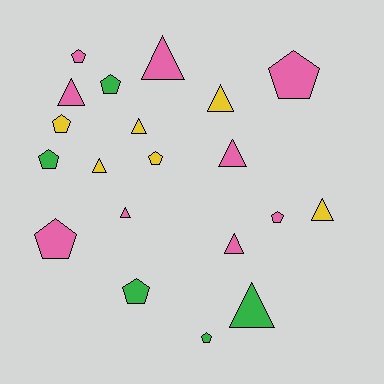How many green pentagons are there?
There are 4 green pentagons.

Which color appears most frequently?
Pink, with 9 objects.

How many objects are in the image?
There are 20 objects.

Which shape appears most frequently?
Pentagon, with 10 objects.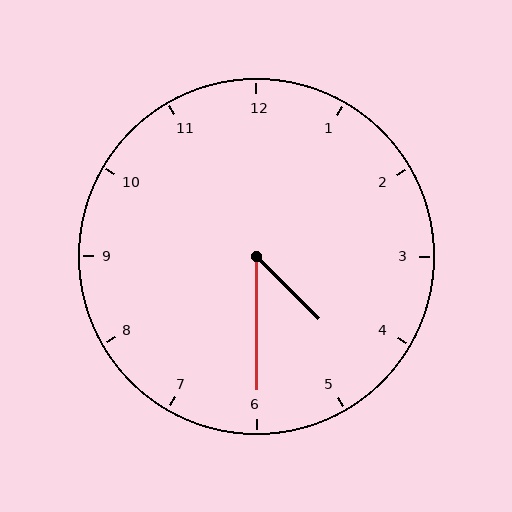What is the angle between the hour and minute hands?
Approximately 45 degrees.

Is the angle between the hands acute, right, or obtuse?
It is acute.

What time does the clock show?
4:30.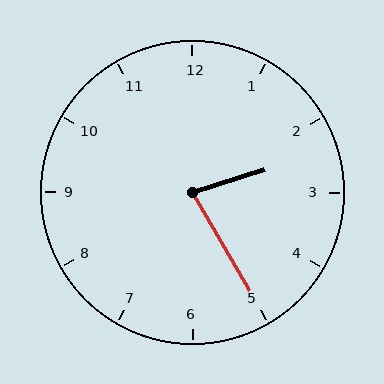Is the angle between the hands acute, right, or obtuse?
It is acute.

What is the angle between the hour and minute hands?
Approximately 78 degrees.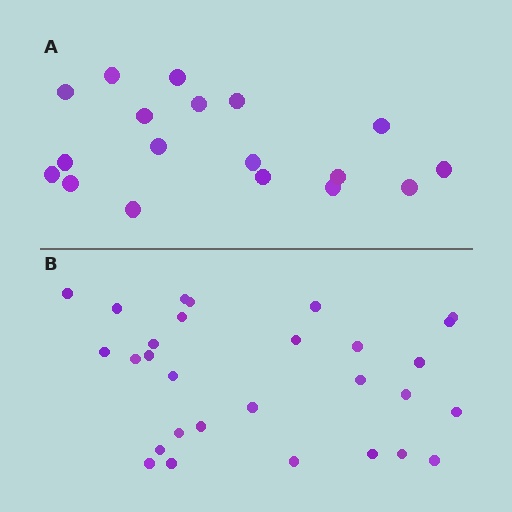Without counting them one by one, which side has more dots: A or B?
Region B (the bottom region) has more dots.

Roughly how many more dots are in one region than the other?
Region B has roughly 12 or so more dots than region A.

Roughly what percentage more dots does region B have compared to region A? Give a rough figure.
About 60% more.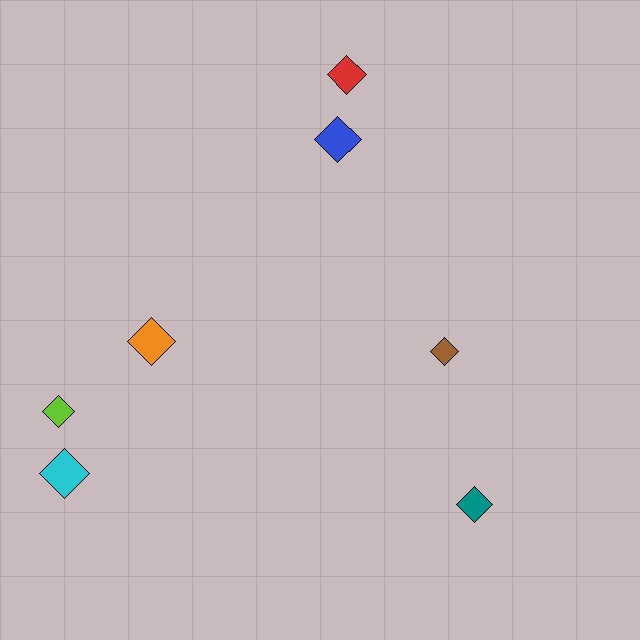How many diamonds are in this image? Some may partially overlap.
There are 7 diamonds.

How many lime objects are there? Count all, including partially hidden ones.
There is 1 lime object.